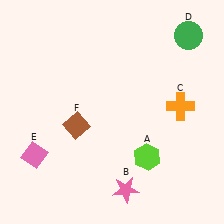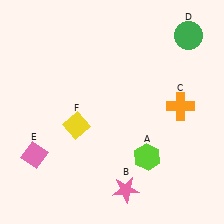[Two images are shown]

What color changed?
The diamond (F) changed from brown in Image 1 to yellow in Image 2.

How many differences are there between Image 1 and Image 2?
There is 1 difference between the two images.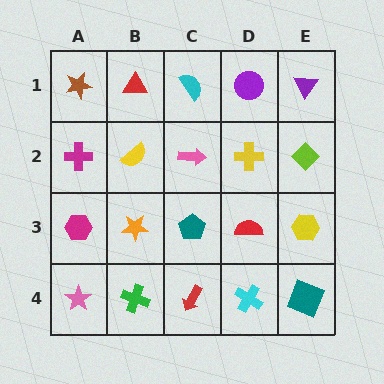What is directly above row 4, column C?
A teal pentagon.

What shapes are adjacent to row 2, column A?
A brown star (row 1, column A), a magenta hexagon (row 3, column A), a yellow semicircle (row 2, column B).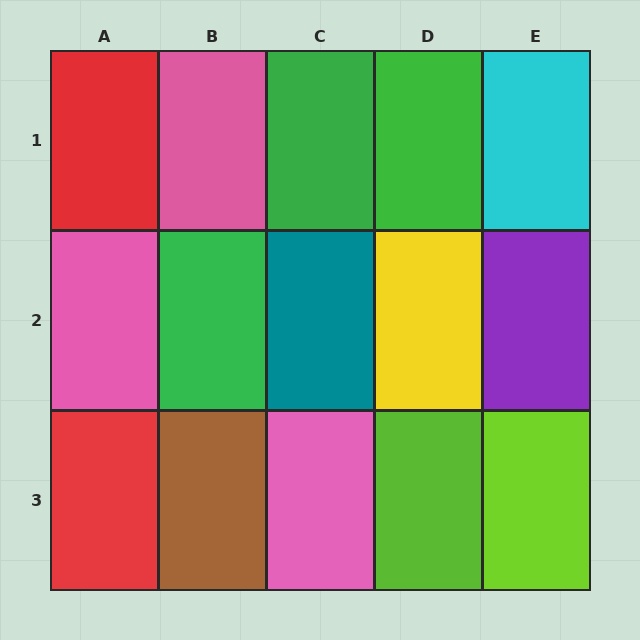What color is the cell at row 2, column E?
Purple.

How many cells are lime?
2 cells are lime.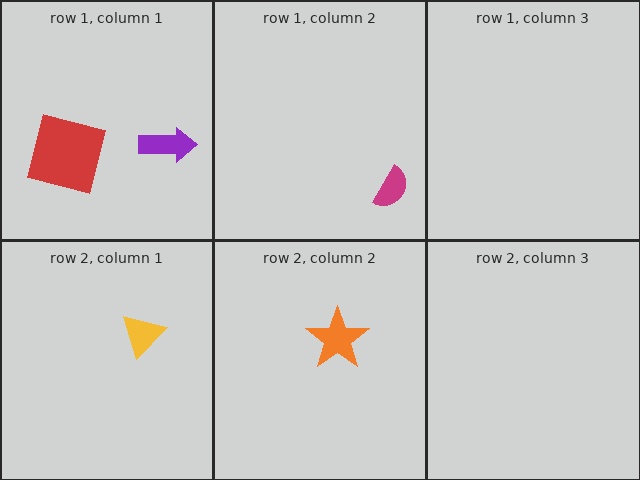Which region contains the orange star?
The row 2, column 2 region.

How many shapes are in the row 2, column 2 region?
1.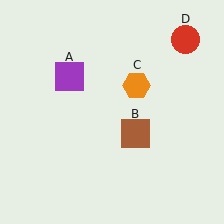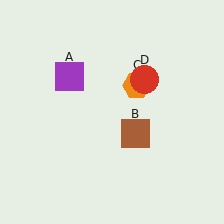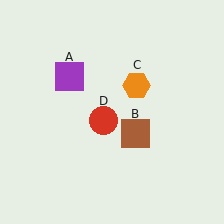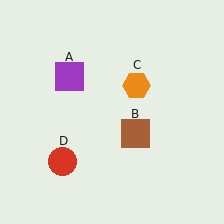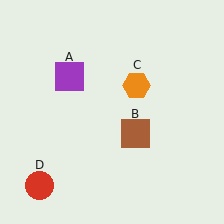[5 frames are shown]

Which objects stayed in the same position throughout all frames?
Purple square (object A) and brown square (object B) and orange hexagon (object C) remained stationary.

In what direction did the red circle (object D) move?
The red circle (object D) moved down and to the left.